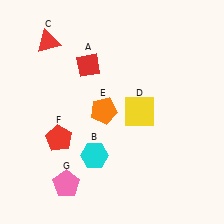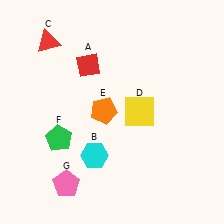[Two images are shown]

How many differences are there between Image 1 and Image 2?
There is 1 difference between the two images.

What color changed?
The pentagon (F) changed from red in Image 1 to green in Image 2.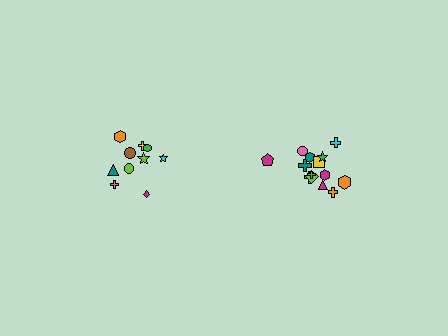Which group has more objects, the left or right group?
The right group.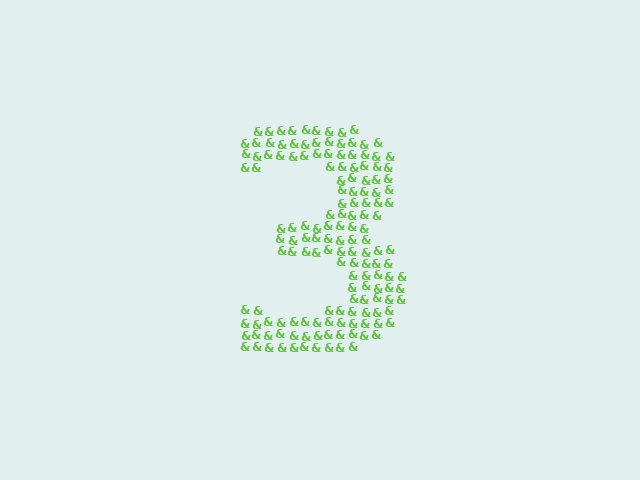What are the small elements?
The small elements are ampersands.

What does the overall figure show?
The overall figure shows the digit 3.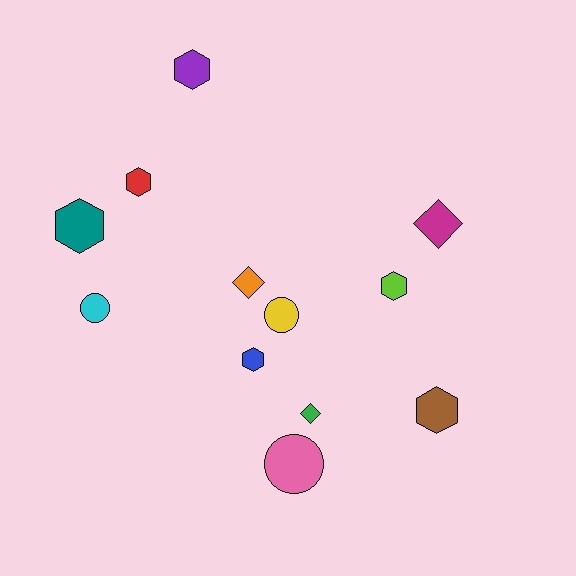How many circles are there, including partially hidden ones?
There are 3 circles.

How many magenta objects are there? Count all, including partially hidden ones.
There is 1 magenta object.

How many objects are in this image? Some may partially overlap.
There are 12 objects.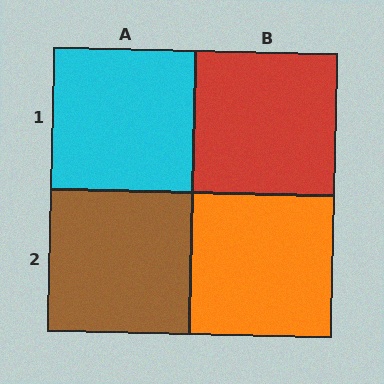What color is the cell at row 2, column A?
Brown.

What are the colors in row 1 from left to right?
Cyan, red.